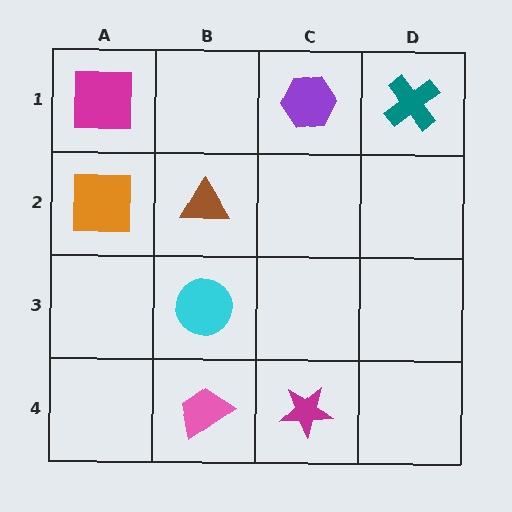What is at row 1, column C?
A purple hexagon.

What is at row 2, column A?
An orange square.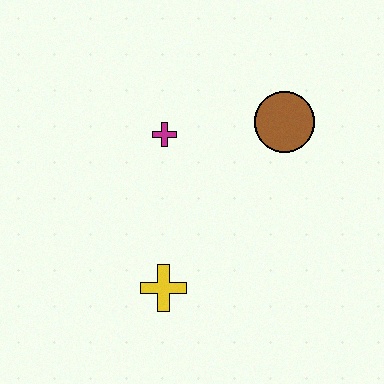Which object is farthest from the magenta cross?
The yellow cross is farthest from the magenta cross.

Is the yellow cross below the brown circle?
Yes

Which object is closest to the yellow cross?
The magenta cross is closest to the yellow cross.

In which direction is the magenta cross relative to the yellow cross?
The magenta cross is above the yellow cross.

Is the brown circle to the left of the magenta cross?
No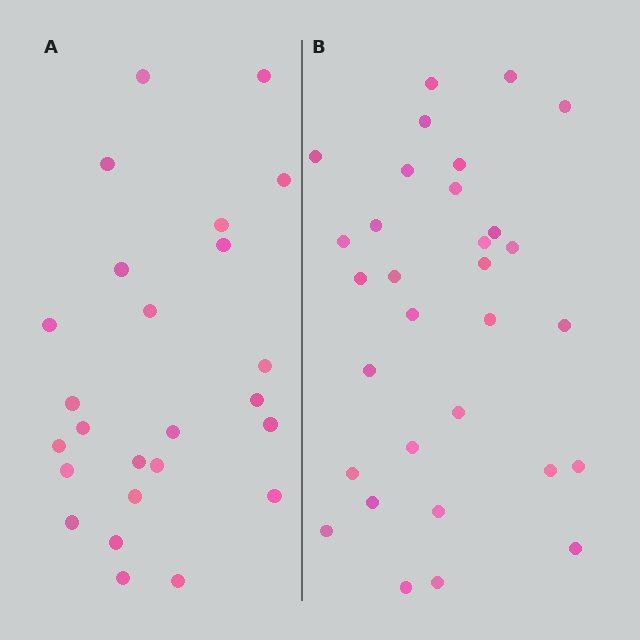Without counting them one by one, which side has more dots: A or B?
Region B (the right region) has more dots.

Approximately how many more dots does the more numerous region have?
Region B has about 6 more dots than region A.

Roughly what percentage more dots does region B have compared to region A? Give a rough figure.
About 25% more.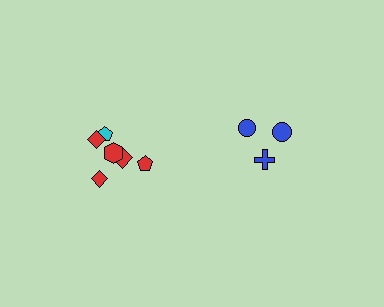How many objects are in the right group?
There are 3 objects.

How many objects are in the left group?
There are 6 objects.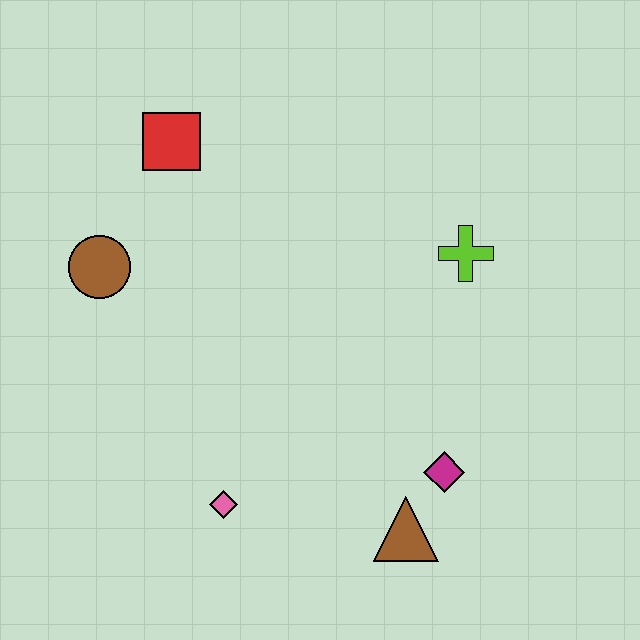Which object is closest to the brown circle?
The red square is closest to the brown circle.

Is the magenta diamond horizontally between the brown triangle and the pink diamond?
No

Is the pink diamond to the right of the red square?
Yes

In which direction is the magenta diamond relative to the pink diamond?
The magenta diamond is to the right of the pink diamond.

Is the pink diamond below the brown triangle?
No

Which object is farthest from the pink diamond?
The red square is farthest from the pink diamond.